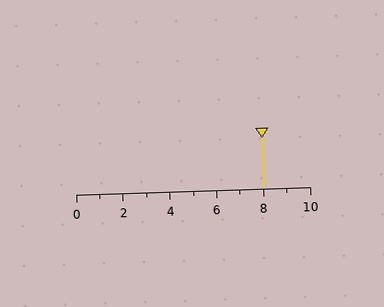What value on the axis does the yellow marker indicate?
The marker indicates approximately 8.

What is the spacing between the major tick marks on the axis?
The major ticks are spaced 2 apart.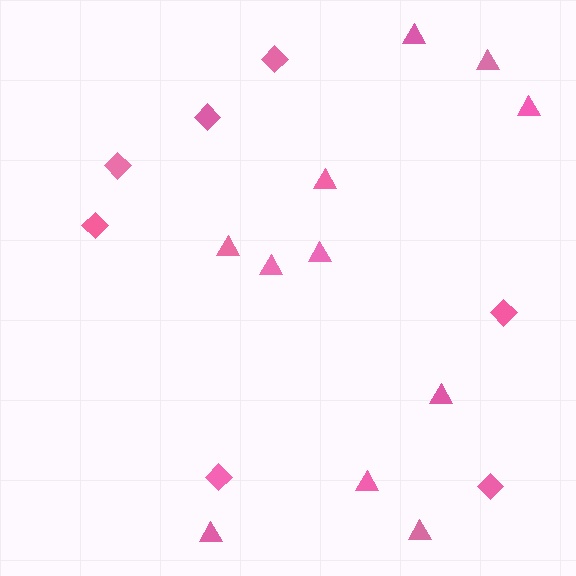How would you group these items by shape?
There are 2 groups: one group of triangles (11) and one group of diamonds (7).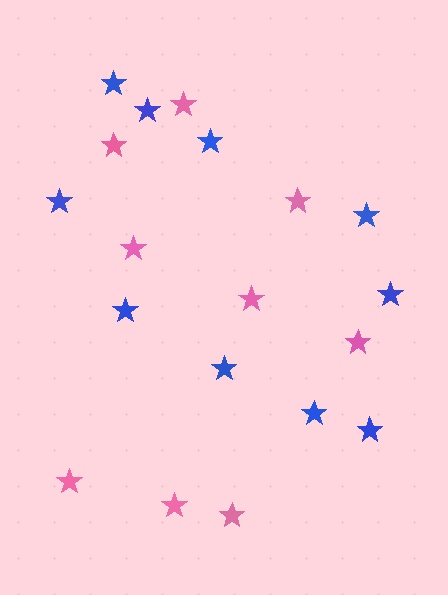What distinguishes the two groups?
There are 2 groups: one group of pink stars (9) and one group of blue stars (10).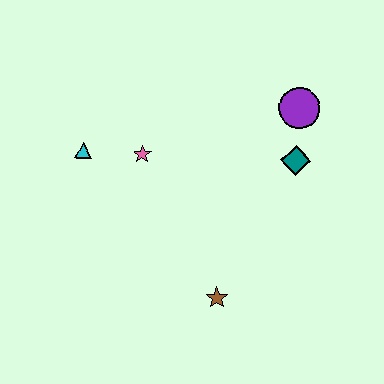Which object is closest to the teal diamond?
The purple circle is closest to the teal diamond.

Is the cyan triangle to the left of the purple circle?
Yes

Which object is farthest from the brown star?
The purple circle is farthest from the brown star.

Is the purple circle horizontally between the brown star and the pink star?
No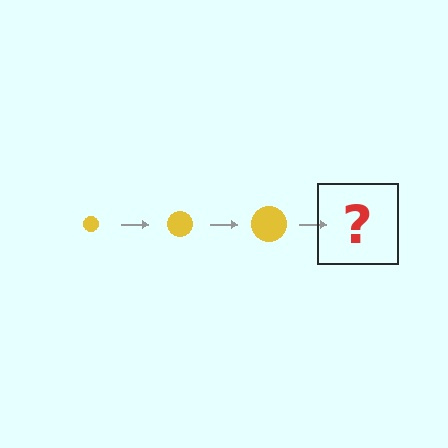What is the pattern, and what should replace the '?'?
The pattern is that the circle gets progressively larger each step. The '?' should be a yellow circle, larger than the previous one.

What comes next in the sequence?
The next element should be a yellow circle, larger than the previous one.